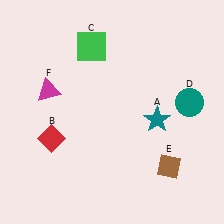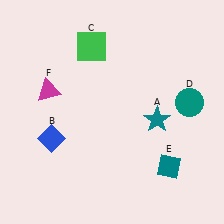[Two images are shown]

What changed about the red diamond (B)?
In Image 1, B is red. In Image 2, it changed to blue.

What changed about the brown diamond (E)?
In Image 1, E is brown. In Image 2, it changed to teal.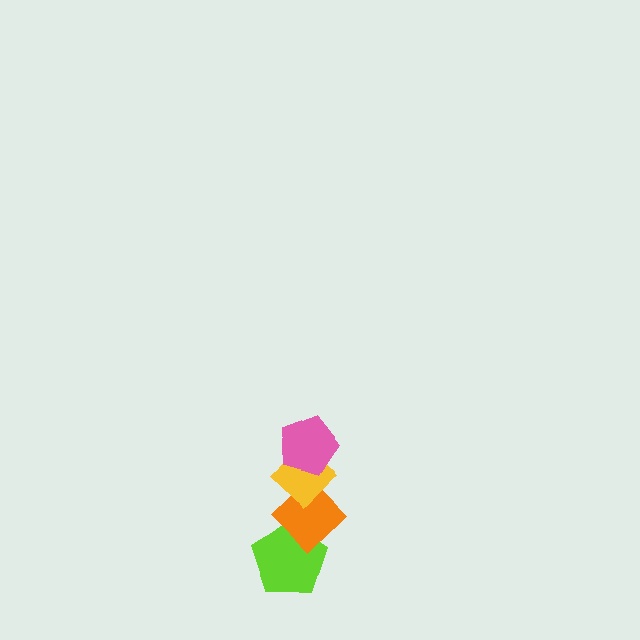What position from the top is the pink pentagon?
The pink pentagon is 1st from the top.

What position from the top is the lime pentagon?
The lime pentagon is 4th from the top.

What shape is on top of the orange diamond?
The yellow diamond is on top of the orange diamond.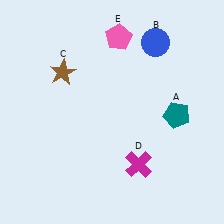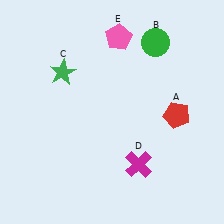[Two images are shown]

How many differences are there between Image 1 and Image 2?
There are 3 differences between the two images.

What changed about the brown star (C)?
In Image 1, C is brown. In Image 2, it changed to green.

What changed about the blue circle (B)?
In Image 1, B is blue. In Image 2, it changed to green.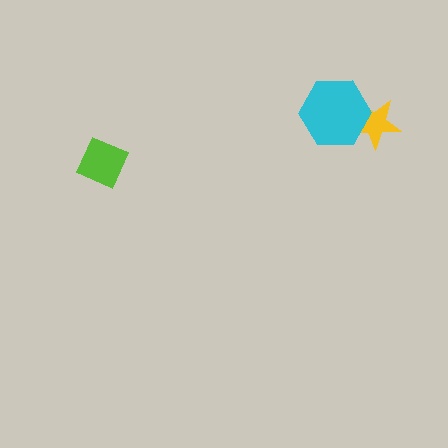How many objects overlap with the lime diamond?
0 objects overlap with the lime diamond.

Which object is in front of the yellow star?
The cyan hexagon is in front of the yellow star.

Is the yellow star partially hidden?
Yes, it is partially covered by another shape.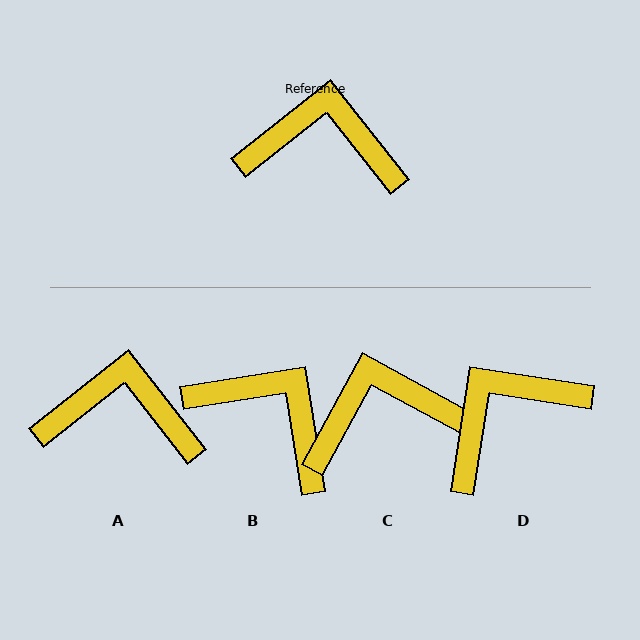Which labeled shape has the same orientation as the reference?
A.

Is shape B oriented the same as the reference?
No, it is off by about 29 degrees.